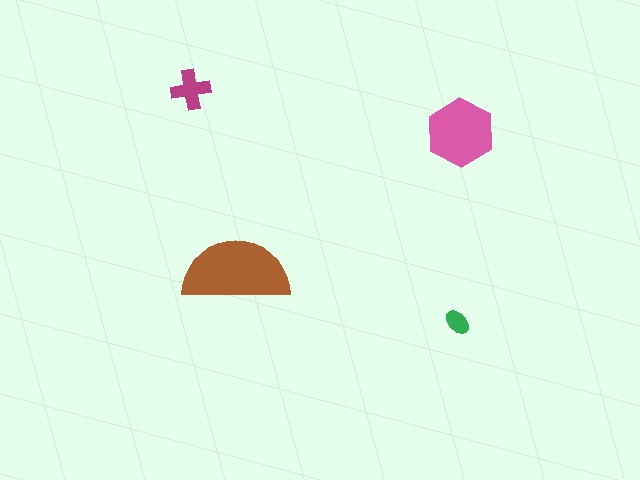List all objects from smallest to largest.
The green ellipse, the magenta cross, the pink hexagon, the brown semicircle.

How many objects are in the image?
There are 4 objects in the image.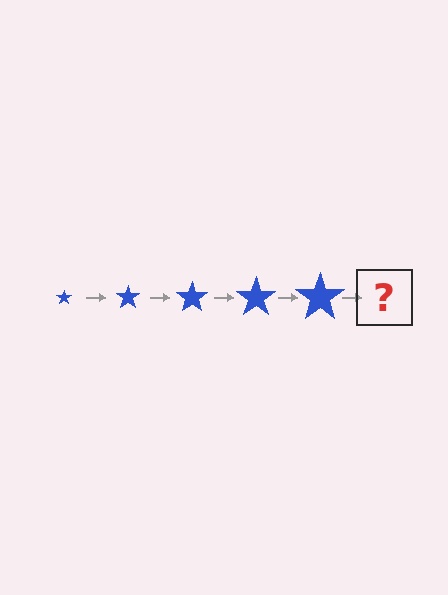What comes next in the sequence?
The next element should be a blue star, larger than the previous one.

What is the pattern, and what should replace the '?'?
The pattern is that the star gets progressively larger each step. The '?' should be a blue star, larger than the previous one.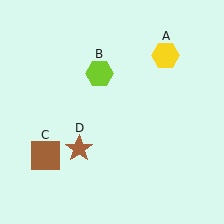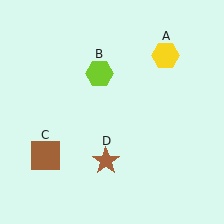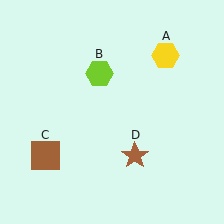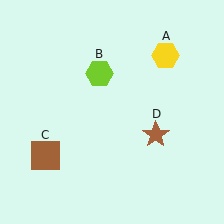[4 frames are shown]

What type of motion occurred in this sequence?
The brown star (object D) rotated counterclockwise around the center of the scene.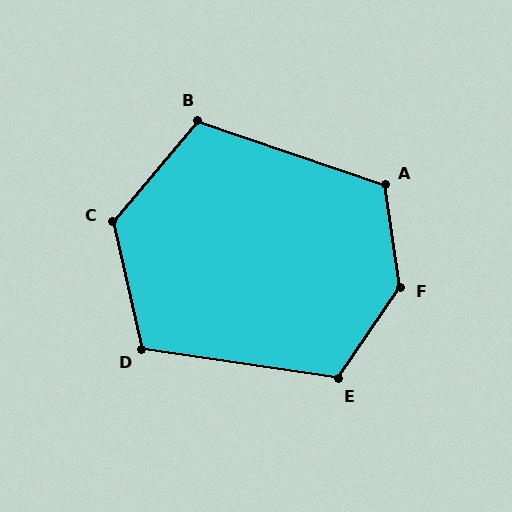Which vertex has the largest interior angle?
F, at approximately 137 degrees.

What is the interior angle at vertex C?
Approximately 127 degrees (obtuse).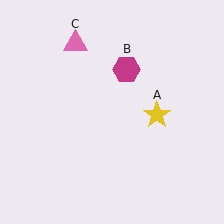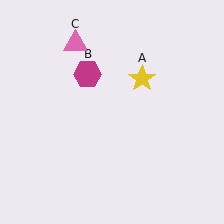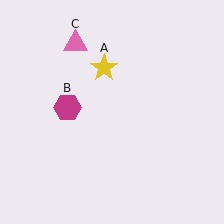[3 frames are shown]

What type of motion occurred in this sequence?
The yellow star (object A), magenta hexagon (object B) rotated counterclockwise around the center of the scene.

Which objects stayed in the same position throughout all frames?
Pink triangle (object C) remained stationary.